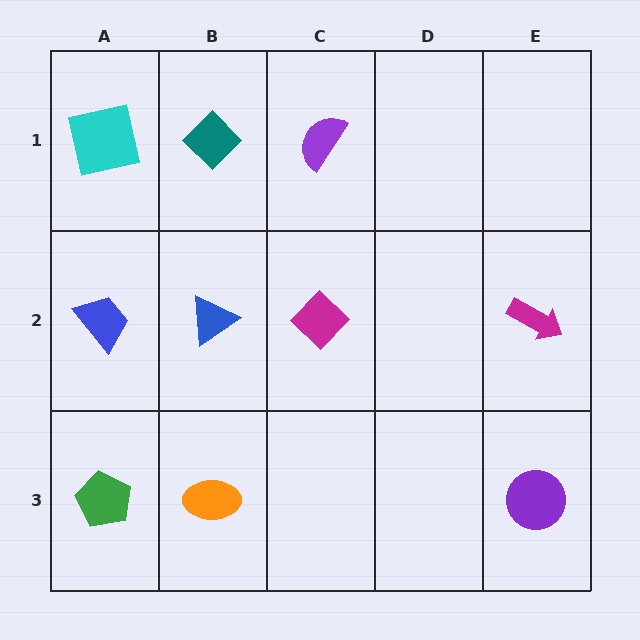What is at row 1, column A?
A cyan square.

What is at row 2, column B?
A blue triangle.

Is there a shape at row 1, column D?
No, that cell is empty.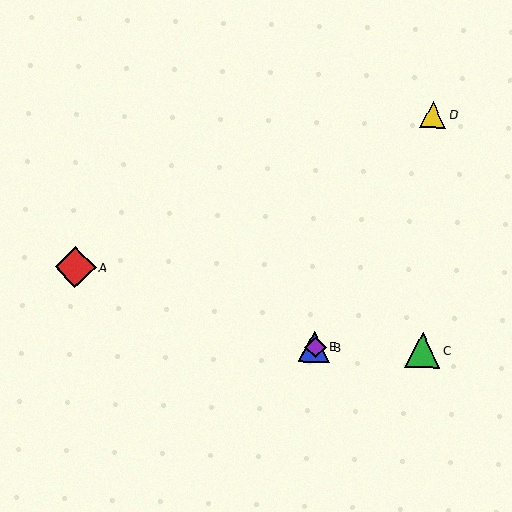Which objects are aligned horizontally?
Objects B, C, E are aligned horizontally.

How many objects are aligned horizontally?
3 objects (B, C, E) are aligned horizontally.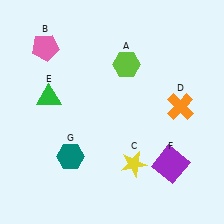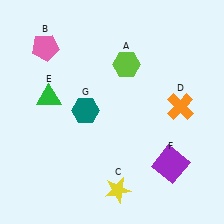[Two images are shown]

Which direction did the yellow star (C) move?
The yellow star (C) moved down.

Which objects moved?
The objects that moved are: the yellow star (C), the teal hexagon (G).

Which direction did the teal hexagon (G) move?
The teal hexagon (G) moved up.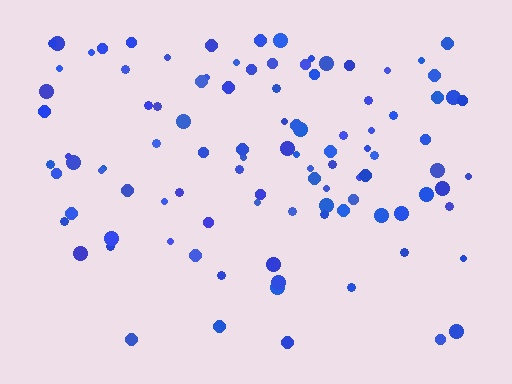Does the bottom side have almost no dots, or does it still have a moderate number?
Still a moderate number, just noticeably fewer than the top.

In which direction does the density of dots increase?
From bottom to top, with the top side densest.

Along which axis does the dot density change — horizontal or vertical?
Vertical.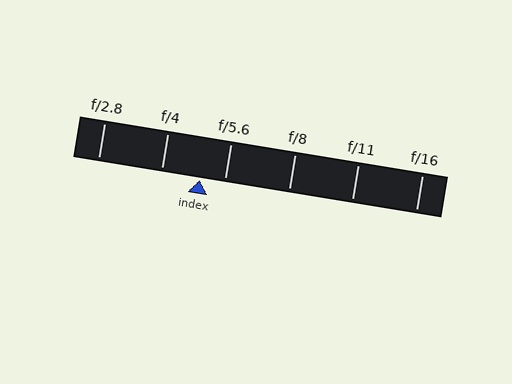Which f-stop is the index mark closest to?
The index mark is closest to f/5.6.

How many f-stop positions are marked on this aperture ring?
There are 6 f-stop positions marked.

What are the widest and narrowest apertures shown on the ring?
The widest aperture shown is f/2.8 and the narrowest is f/16.